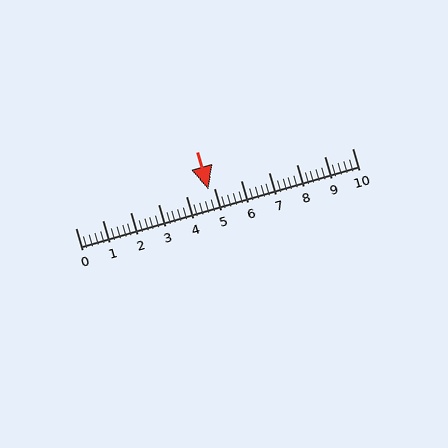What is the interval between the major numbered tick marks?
The major tick marks are spaced 1 units apart.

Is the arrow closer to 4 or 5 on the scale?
The arrow is closer to 5.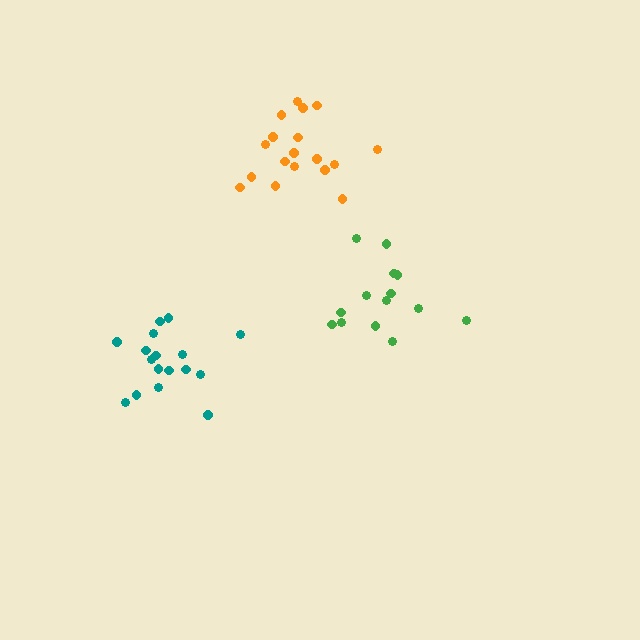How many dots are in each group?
Group 1: 14 dots, Group 2: 17 dots, Group 3: 18 dots (49 total).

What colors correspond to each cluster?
The clusters are colored: green, teal, orange.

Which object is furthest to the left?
The teal cluster is leftmost.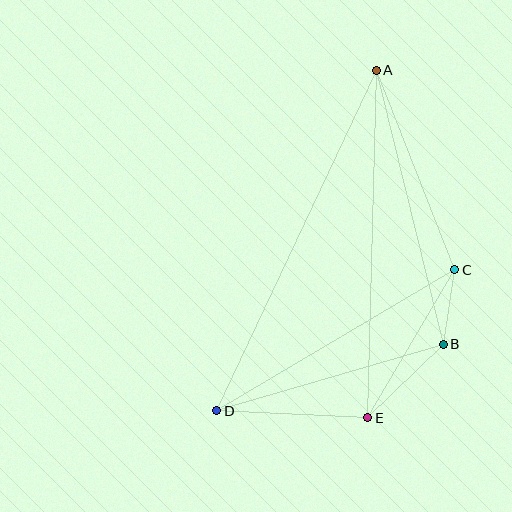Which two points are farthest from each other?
Points A and D are farthest from each other.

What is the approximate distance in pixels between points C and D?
The distance between C and D is approximately 276 pixels.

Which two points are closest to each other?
Points B and C are closest to each other.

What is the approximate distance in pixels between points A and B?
The distance between A and B is approximately 282 pixels.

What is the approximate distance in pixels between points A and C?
The distance between A and C is approximately 214 pixels.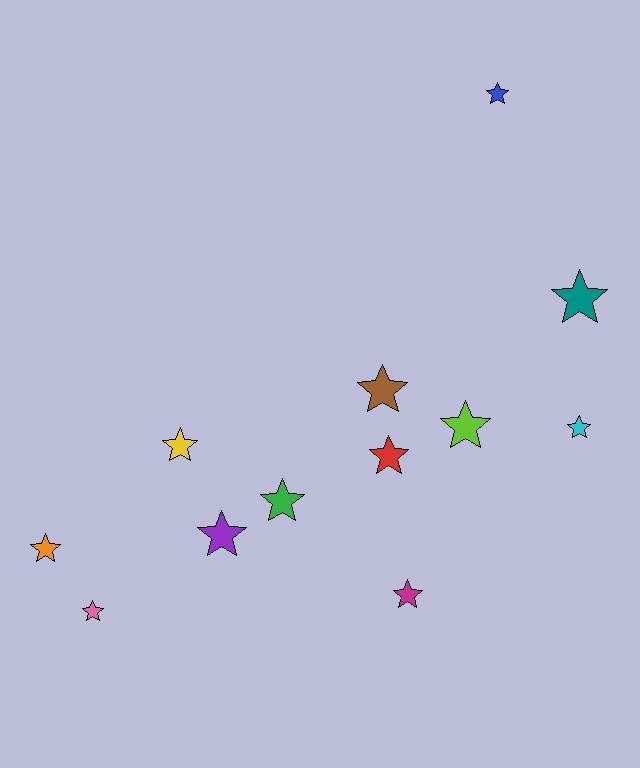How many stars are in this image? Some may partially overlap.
There are 12 stars.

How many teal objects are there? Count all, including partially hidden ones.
There is 1 teal object.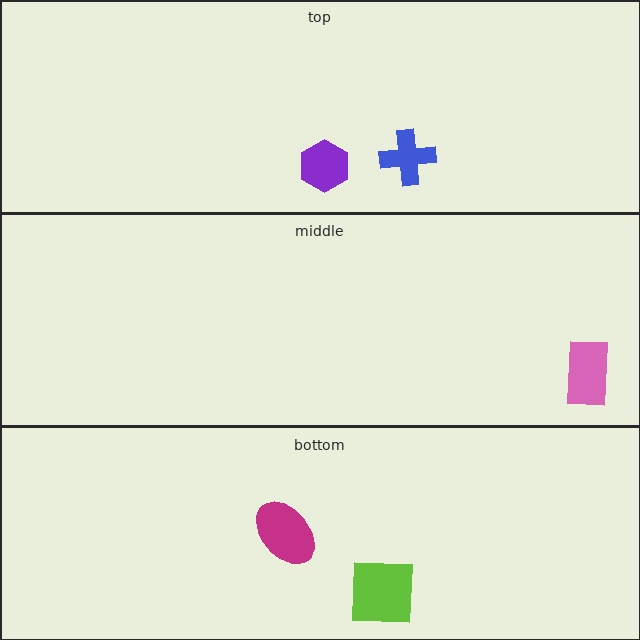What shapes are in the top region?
The purple hexagon, the blue cross.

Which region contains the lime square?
The bottom region.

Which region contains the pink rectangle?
The middle region.